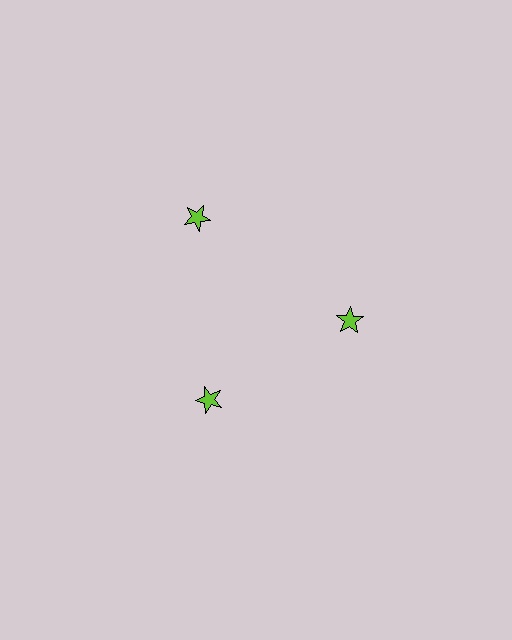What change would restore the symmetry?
The symmetry would be restored by moving it inward, back onto the ring so that all 3 stars sit at equal angles and equal distance from the center.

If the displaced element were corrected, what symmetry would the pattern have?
It would have 3-fold rotational symmetry — the pattern would map onto itself every 120 degrees.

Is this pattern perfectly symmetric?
No. The 3 lime stars are arranged in a ring, but one element near the 11 o'clock position is pushed outward from the center, breaking the 3-fold rotational symmetry.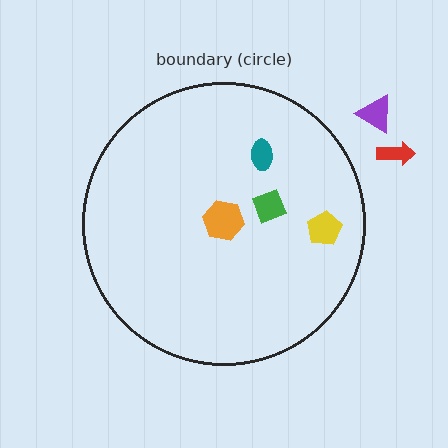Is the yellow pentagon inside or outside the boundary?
Inside.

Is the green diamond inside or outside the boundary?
Inside.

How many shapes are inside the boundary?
4 inside, 2 outside.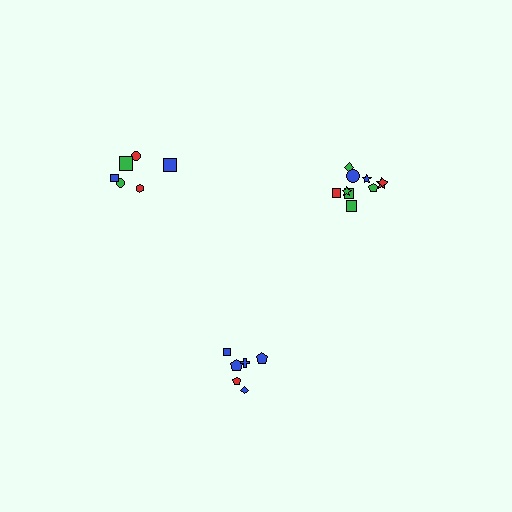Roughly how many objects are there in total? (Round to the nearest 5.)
Roughly 20 objects in total.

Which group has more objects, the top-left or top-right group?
The top-right group.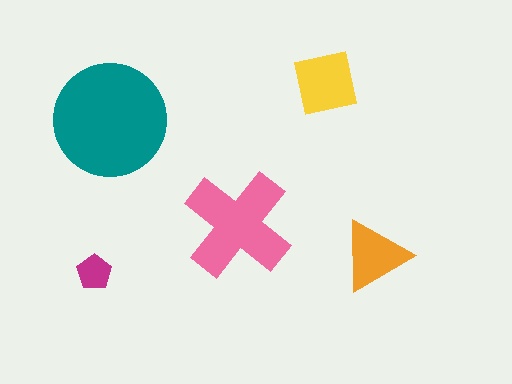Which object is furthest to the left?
The magenta pentagon is leftmost.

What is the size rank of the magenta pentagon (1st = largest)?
5th.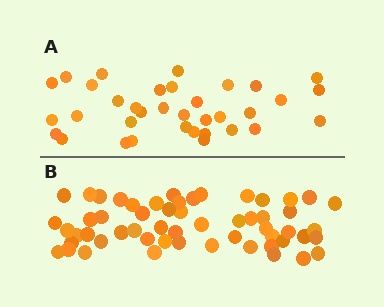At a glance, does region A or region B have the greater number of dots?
Region B (the bottom region) has more dots.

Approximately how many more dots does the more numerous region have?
Region B has approximately 20 more dots than region A.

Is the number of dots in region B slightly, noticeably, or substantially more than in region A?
Region B has substantially more. The ratio is roughly 1.6 to 1.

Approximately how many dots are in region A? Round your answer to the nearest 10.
About 40 dots. (The exact count is 35, which rounds to 40.)